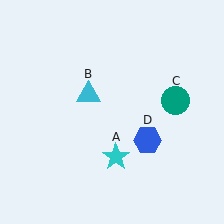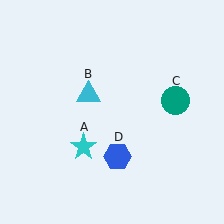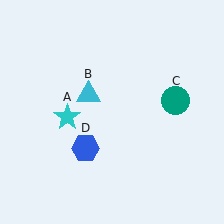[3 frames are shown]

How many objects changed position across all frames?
2 objects changed position: cyan star (object A), blue hexagon (object D).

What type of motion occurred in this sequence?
The cyan star (object A), blue hexagon (object D) rotated clockwise around the center of the scene.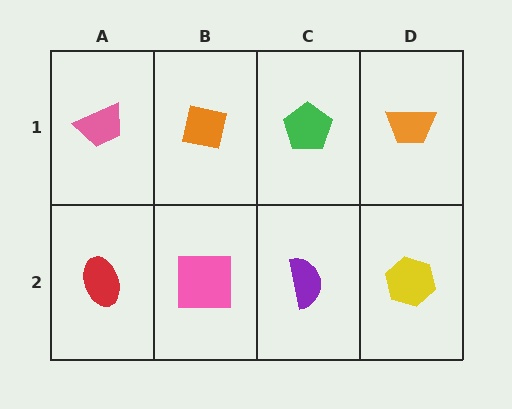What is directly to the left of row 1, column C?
An orange square.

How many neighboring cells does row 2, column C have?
3.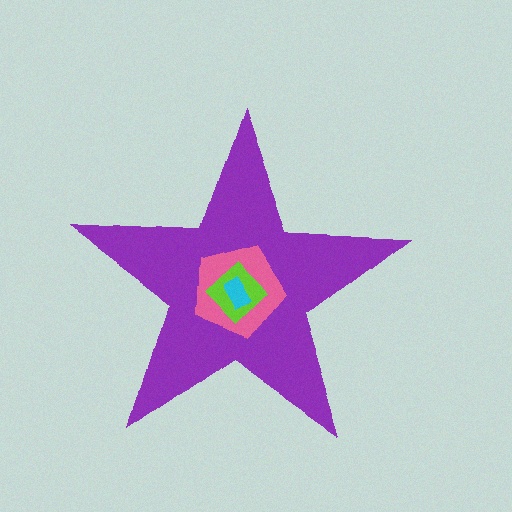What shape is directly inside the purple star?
The pink pentagon.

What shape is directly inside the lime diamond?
The cyan rectangle.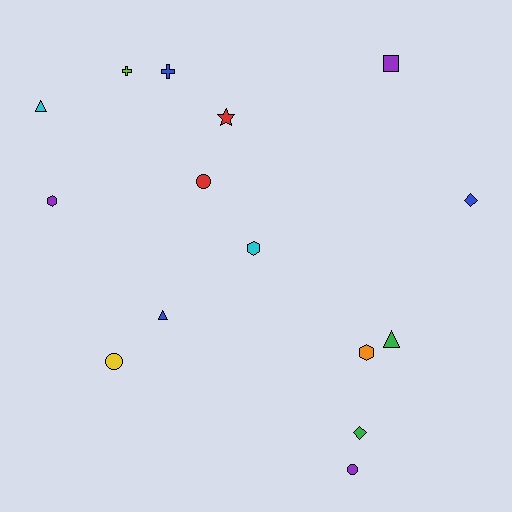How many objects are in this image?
There are 15 objects.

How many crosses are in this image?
There are 2 crosses.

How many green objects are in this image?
There are 2 green objects.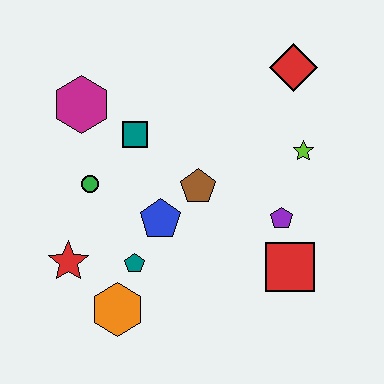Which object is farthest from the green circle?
The red diamond is farthest from the green circle.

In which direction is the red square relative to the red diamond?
The red square is below the red diamond.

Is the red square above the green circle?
No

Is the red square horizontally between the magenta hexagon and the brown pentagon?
No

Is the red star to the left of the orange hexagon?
Yes